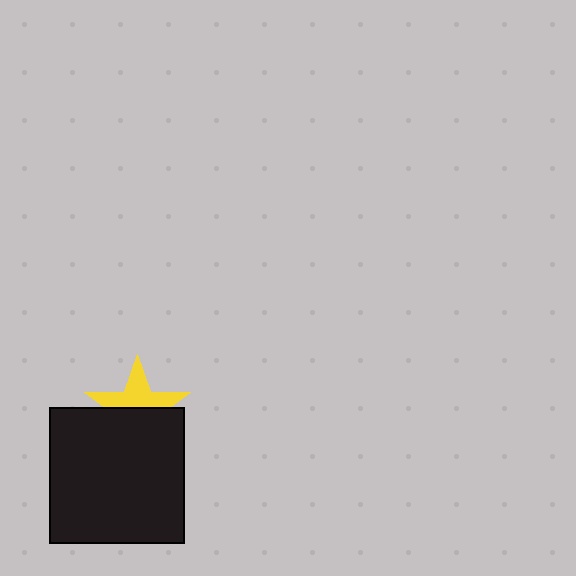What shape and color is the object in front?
The object in front is a black square.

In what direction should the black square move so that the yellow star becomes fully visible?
The black square should move down. That is the shortest direction to clear the overlap and leave the yellow star fully visible.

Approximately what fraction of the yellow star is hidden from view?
Roughly 50% of the yellow star is hidden behind the black square.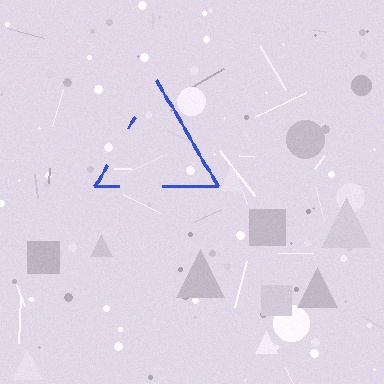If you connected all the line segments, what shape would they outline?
They would outline a triangle.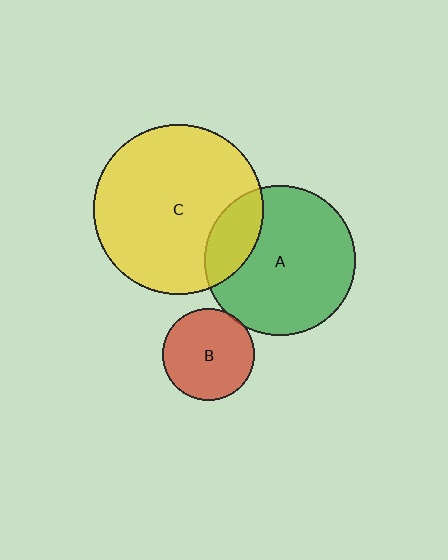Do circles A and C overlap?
Yes.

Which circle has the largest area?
Circle C (yellow).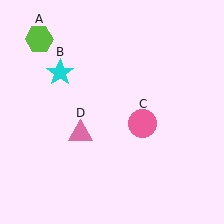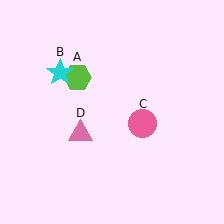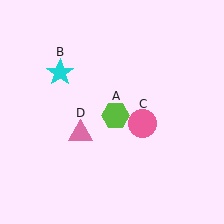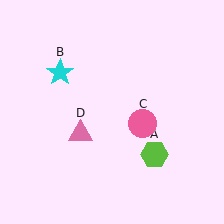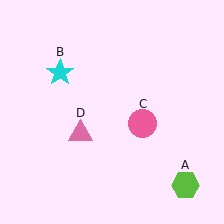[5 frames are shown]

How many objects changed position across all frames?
1 object changed position: lime hexagon (object A).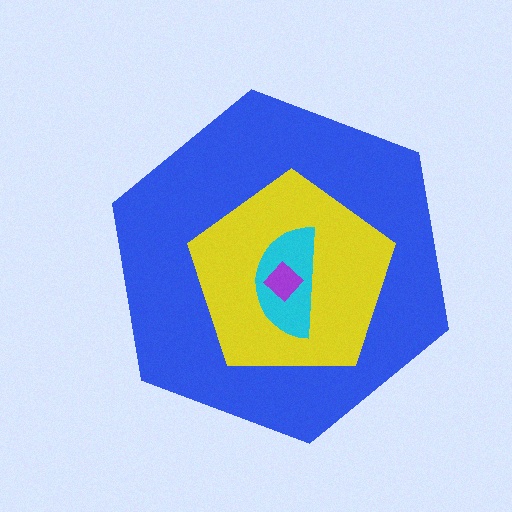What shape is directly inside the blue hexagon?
The yellow pentagon.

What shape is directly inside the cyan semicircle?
The purple diamond.